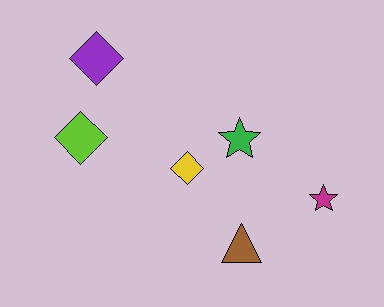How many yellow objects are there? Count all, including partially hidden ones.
There is 1 yellow object.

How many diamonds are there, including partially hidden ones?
There are 3 diamonds.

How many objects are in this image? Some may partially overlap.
There are 6 objects.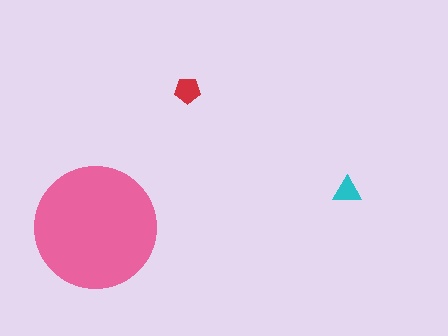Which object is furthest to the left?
The pink circle is leftmost.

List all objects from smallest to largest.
The cyan triangle, the red pentagon, the pink circle.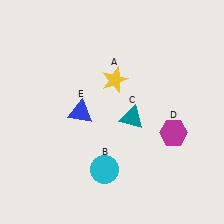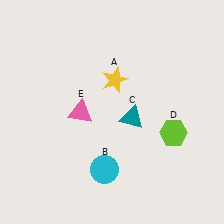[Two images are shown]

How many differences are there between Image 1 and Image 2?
There are 2 differences between the two images.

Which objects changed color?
D changed from magenta to lime. E changed from blue to pink.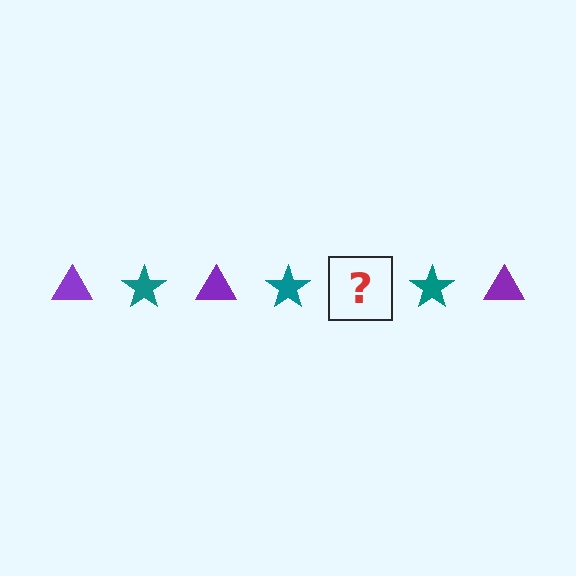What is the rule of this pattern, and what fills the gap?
The rule is that the pattern alternates between purple triangle and teal star. The gap should be filled with a purple triangle.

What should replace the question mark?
The question mark should be replaced with a purple triangle.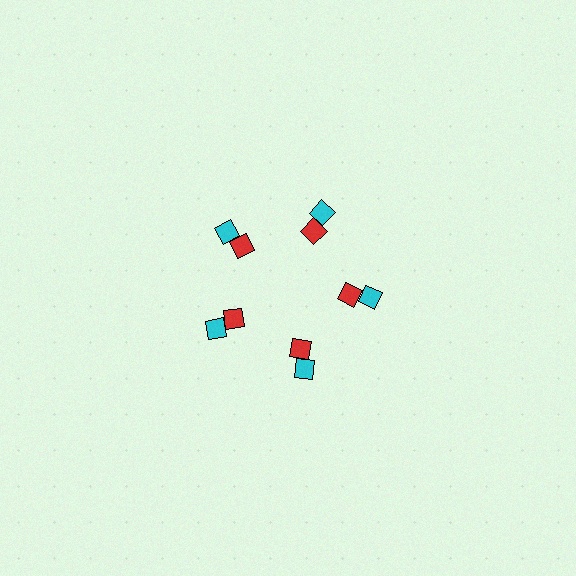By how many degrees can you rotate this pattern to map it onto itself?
The pattern maps onto itself every 72 degrees of rotation.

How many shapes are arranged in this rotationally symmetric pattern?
There are 10 shapes, arranged in 5 groups of 2.